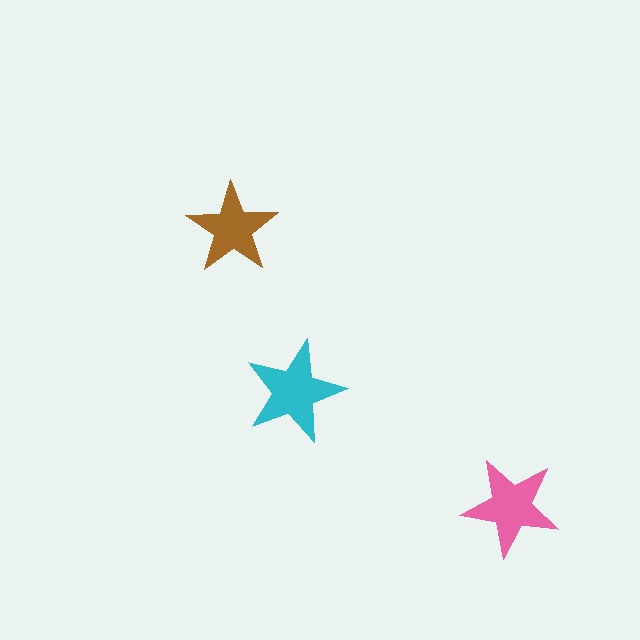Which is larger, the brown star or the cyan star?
The cyan one.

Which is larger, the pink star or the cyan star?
The cyan one.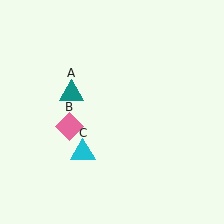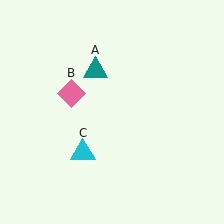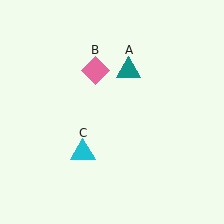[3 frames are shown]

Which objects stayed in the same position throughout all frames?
Cyan triangle (object C) remained stationary.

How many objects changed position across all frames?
2 objects changed position: teal triangle (object A), pink diamond (object B).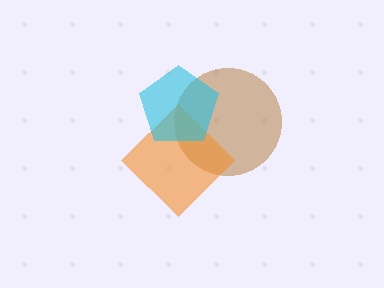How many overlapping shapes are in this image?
There are 3 overlapping shapes in the image.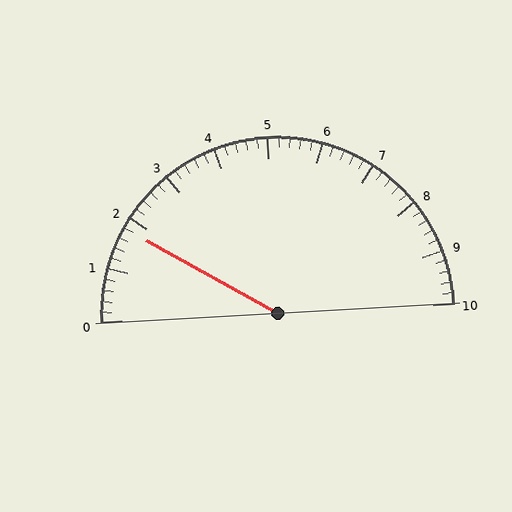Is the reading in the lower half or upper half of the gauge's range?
The reading is in the lower half of the range (0 to 10).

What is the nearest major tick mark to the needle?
The nearest major tick mark is 2.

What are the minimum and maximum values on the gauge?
The gauge ranges from 0 to 10.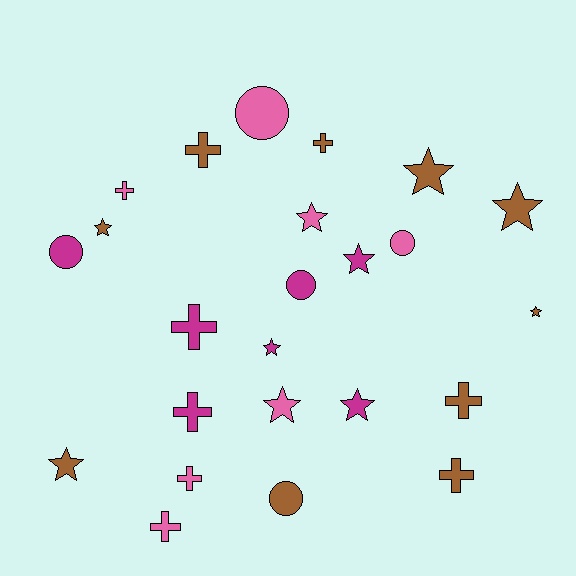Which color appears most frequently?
Brown, with 10 objects.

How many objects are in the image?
There are 24 objects.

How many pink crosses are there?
There are 3 pink crosses.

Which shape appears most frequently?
Star, with 10 objects.